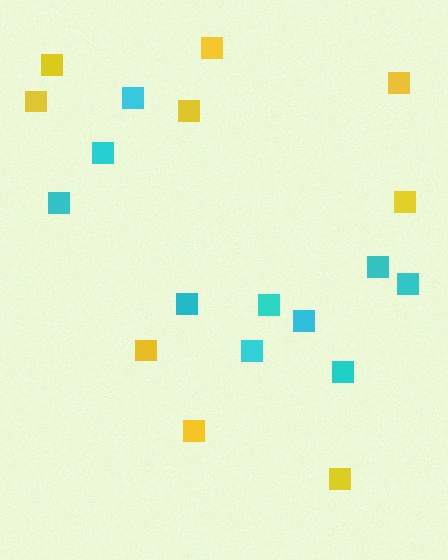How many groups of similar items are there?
There are 2 groups: one group of cyan squares (10) and one group of yellow squares (9).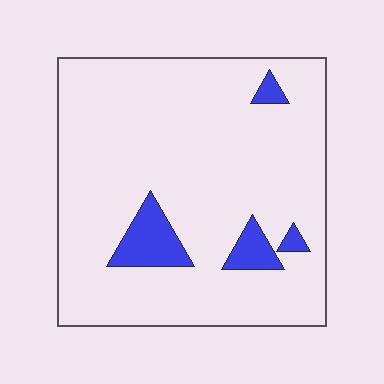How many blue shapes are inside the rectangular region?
4.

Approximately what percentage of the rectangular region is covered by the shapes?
Approximately 10%.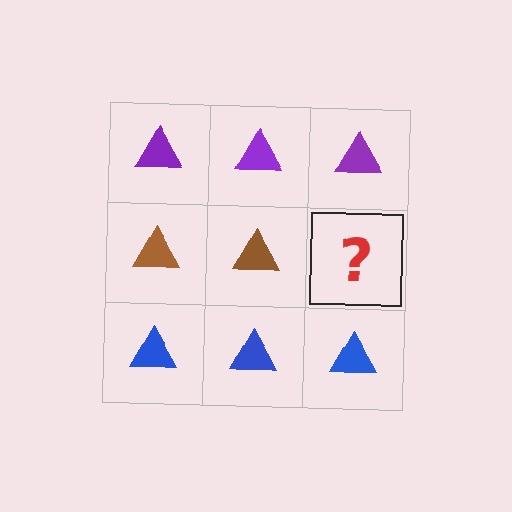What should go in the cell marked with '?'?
The missing cell should contain a brown triangle.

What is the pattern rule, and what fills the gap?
The rule is that each row has a consistent color. The gap should be filled with a brown triangle.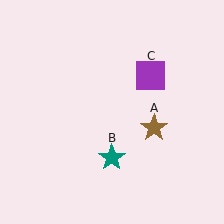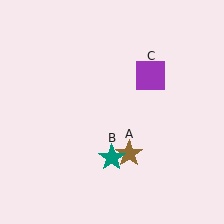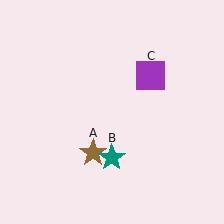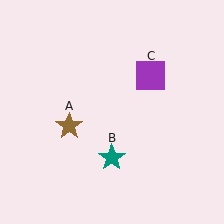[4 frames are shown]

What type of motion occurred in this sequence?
The brown star (object A) rotated clockwise around the center of the scene.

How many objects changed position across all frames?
1 object changed position: brown star (object A).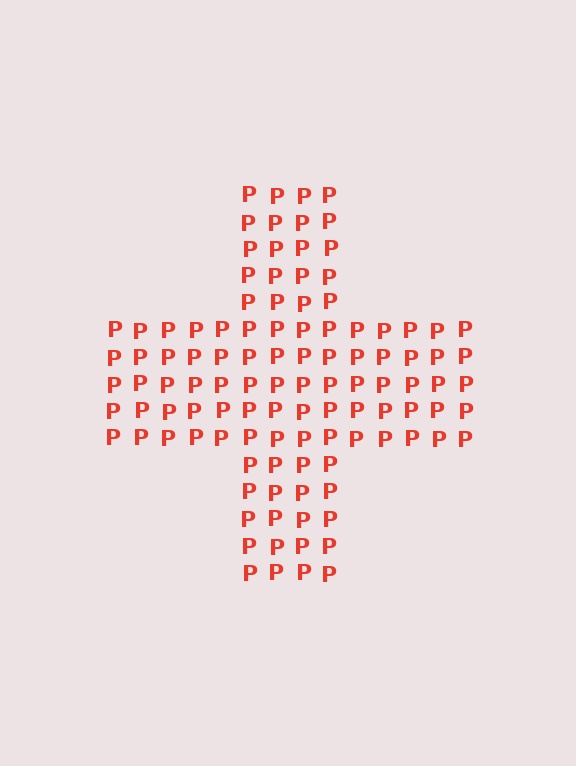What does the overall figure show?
The overall figure shows a cross.